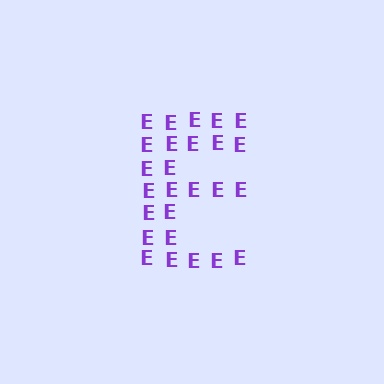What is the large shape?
The large shape is the letter E.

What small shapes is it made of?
It is made of small letter E's.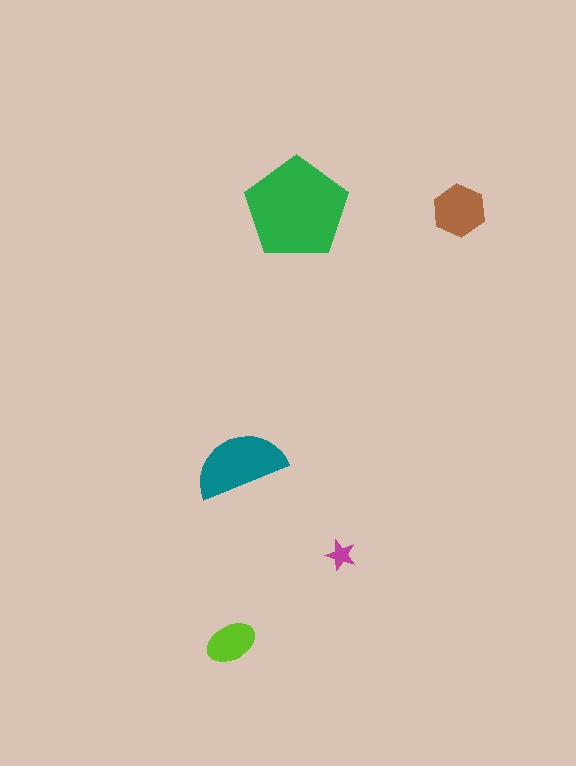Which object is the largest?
The green pentagon.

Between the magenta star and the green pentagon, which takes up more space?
The green pentagon.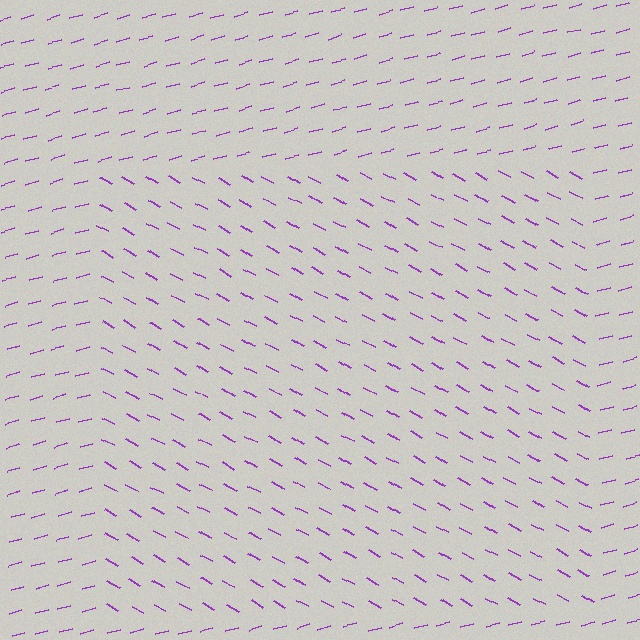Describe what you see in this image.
The image is filled with small purple line segments. A rectangle region in the image has lines oriented differently from the surrounding lines, creating a visible texture boundary.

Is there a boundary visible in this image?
Yes, there is a texture boundary formed by a change in line orientation.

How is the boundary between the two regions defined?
The boundary is defined purely by a change in line orientation (approximately 45 degrees difference). All lines are the same color and thickness.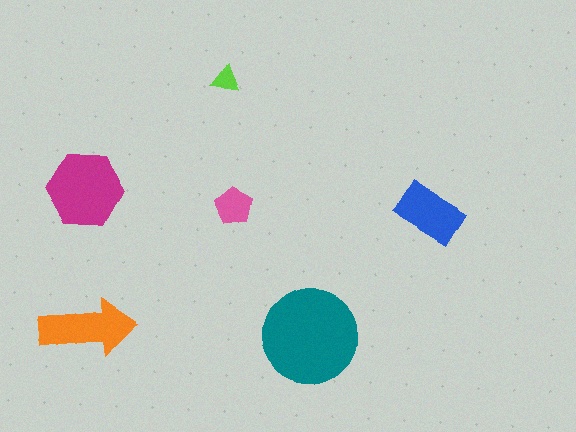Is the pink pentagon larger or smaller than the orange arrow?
Smaller.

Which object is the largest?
The teal circle.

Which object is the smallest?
The lime triangle.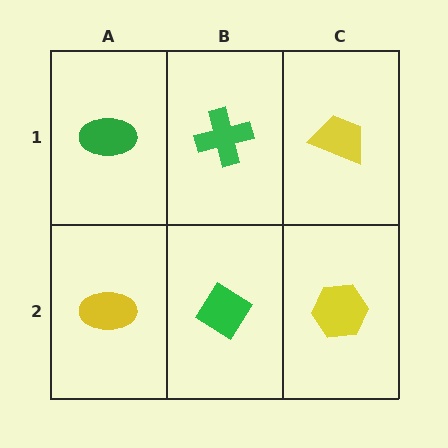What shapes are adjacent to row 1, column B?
A green diamond (row 2, column B), a green ellipse (row 1, column A), a yellow trapezoid (row 1, column C).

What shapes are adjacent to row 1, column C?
A yellow hexagon (row 2, column C), a green cross (row 1, column B).